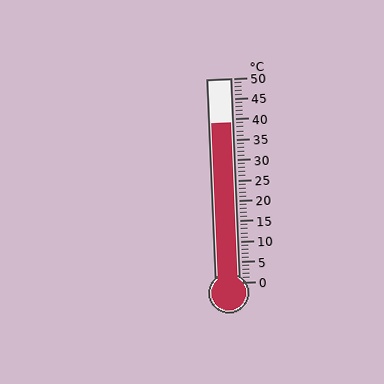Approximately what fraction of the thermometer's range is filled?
The thermometer is filled to approximately 80% of its range.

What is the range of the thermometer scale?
The thermometer scale ranges from 0°C to 50°C.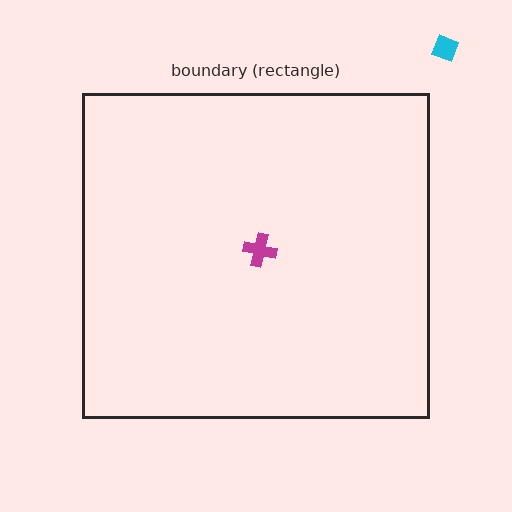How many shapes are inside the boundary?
1 inside, 1 outside.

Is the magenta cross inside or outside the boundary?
Inside.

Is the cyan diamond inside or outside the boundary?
Outside.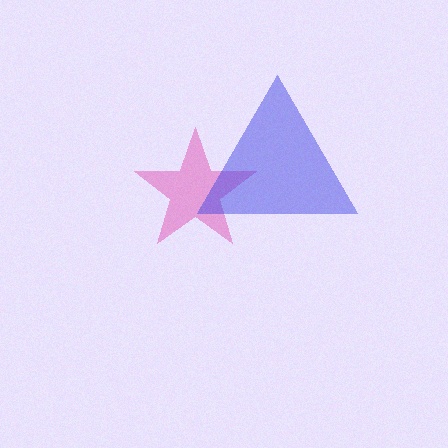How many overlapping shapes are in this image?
There are 2 overlapping shapes in the image.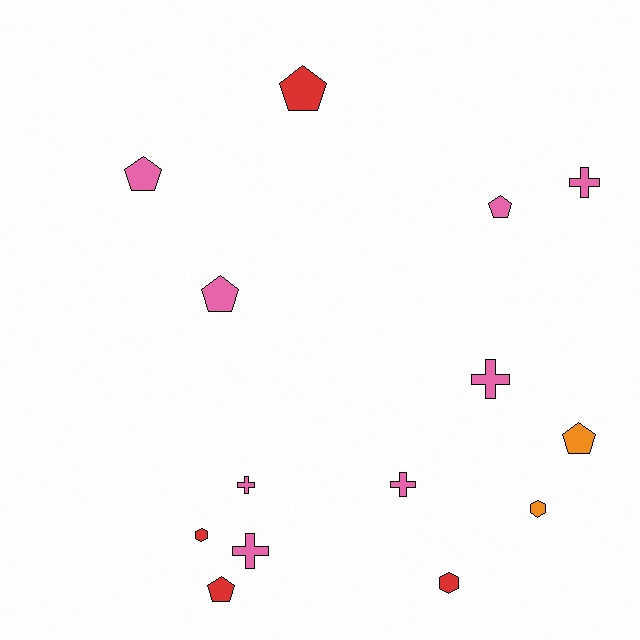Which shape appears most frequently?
Pentagon, with 6 objects.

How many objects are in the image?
There are 14 objects.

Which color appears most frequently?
Pink, with 8 objects.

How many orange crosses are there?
There are no orange crosses.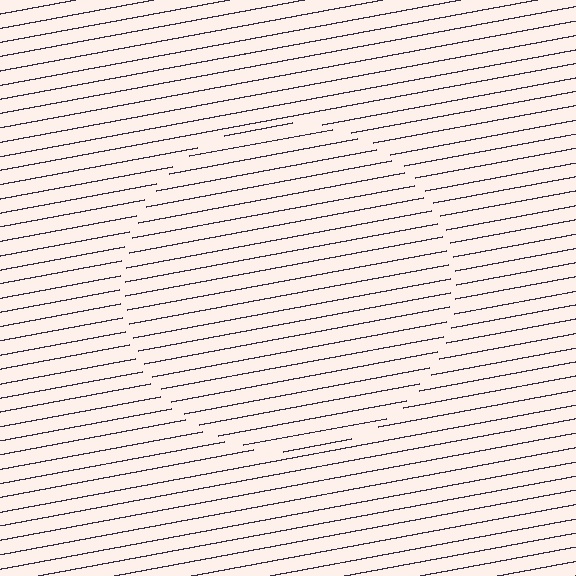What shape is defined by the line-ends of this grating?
An illusory circle. The interior of the shape contains the same grating, shifted by half a period — the contour is defined by the phase discontinuity where line-ends from the inner and outer gratings abut.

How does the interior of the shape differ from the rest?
The interior of the shape contains the same grating, shifted by half a period — the contour is defined by the phase discontinuity where line-ends from the inner and outer gratings abut.